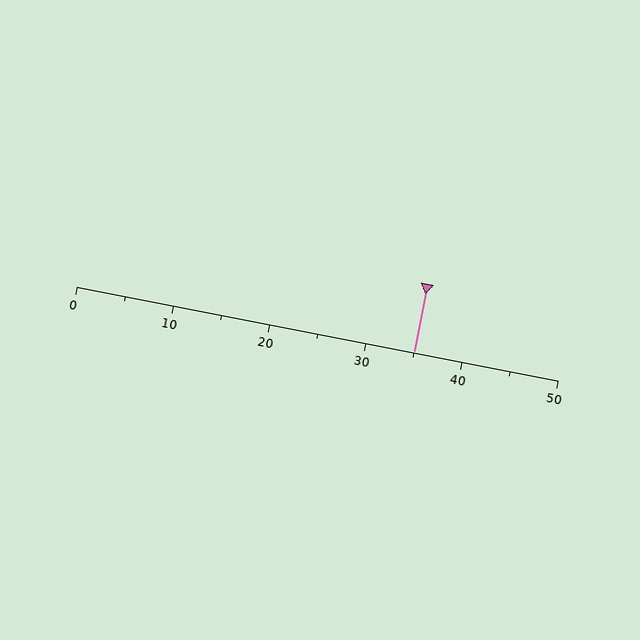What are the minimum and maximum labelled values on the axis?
The axis runs from 0 to 50.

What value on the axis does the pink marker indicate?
The marker indicates approximately 35.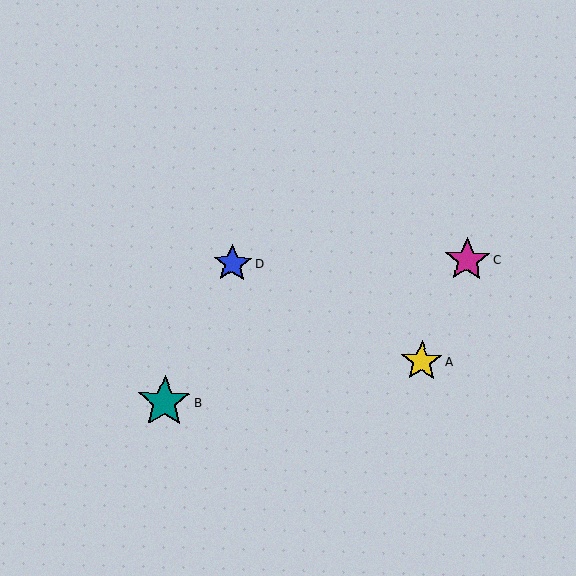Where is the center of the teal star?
The center of the teal star is at (164, 402).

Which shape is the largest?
The teal star (labeled B) is the largest.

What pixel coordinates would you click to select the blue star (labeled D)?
Click at (232, 264) to select the blue star D.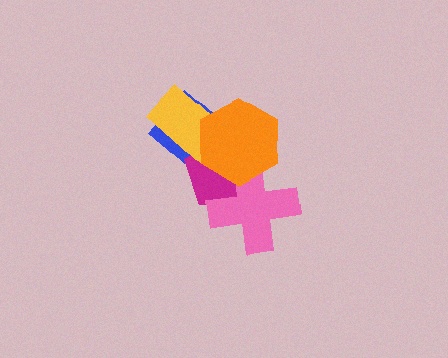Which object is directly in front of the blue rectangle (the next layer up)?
The magenta pentagon is directly in front of the blue rectangle.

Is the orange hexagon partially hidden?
No, no other shape covers it.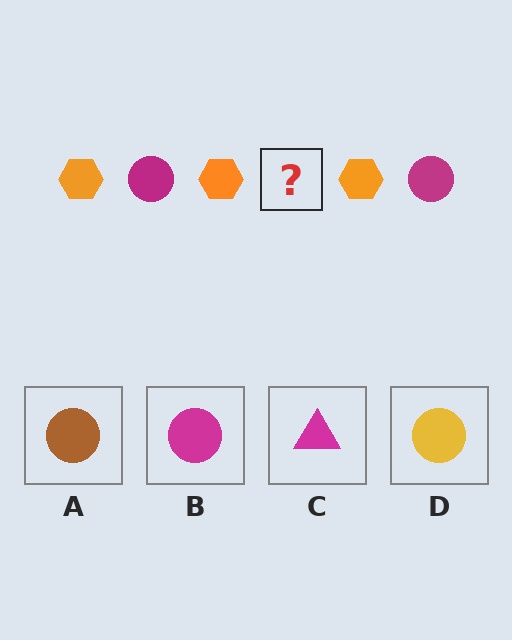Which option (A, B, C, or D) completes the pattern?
B.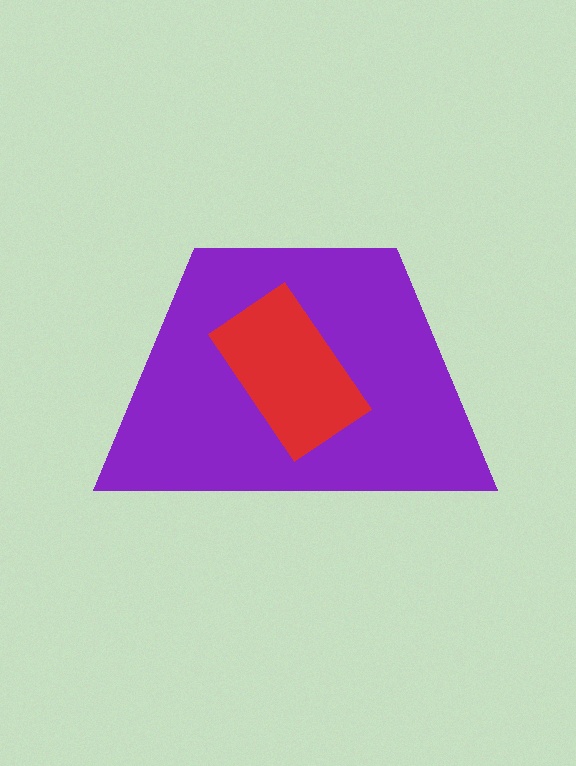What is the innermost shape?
The red rectangle.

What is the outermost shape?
The purple trapezoid.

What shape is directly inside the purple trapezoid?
The red rectangle.